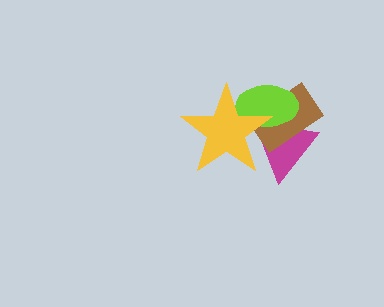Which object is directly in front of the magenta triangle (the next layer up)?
The brown rectangle is directly in front of the magenta triangle.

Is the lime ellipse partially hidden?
Yes, it is partially covered by another shape.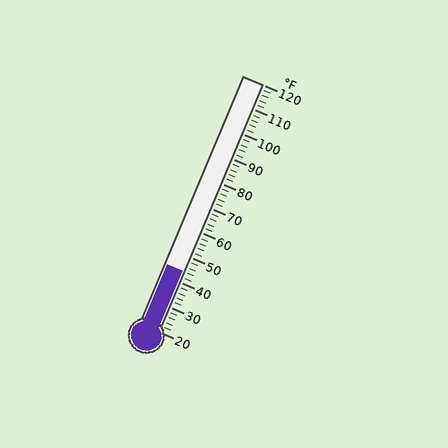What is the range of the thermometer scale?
The thermometer scale ranges from 20°F to 120°F.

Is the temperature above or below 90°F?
The temperature is below 90°F.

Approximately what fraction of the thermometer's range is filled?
The thermometer is filled to approximately 25% of its range.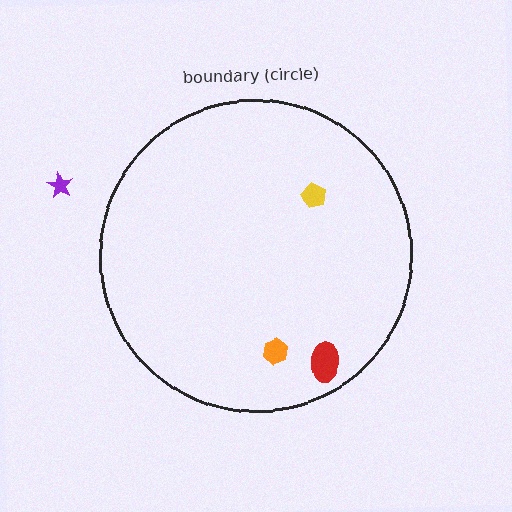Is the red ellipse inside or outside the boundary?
Inside.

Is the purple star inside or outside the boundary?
Outside.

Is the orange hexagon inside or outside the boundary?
Inside.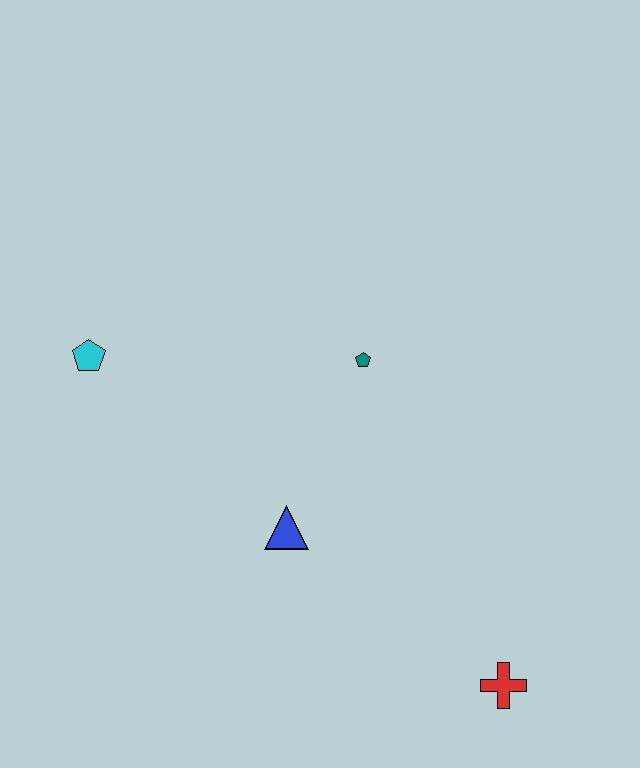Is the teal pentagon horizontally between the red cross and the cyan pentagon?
Yes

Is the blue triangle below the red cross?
No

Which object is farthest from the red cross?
The cyan pentagon is farthest from the red cross.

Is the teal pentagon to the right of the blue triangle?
Yes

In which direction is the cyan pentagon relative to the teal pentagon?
The cyan pentagon is to the left of the teal pentagon.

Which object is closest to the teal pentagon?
The blue triangle is closest to the teal pentagon.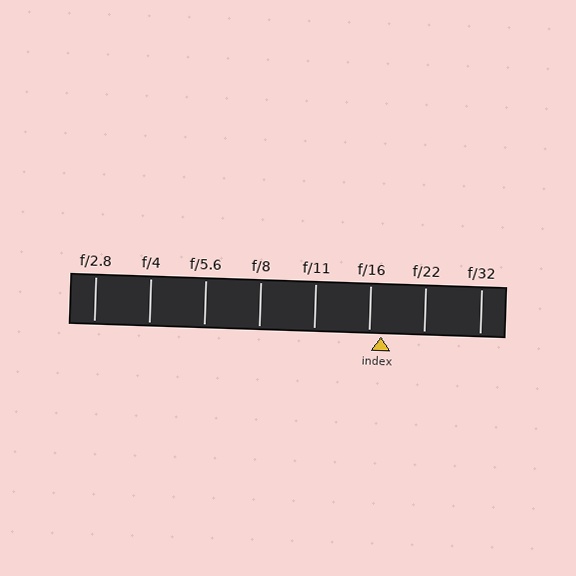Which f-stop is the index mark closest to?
The index mark is closest to f/16.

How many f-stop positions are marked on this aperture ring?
There are 8 f-stop positions marked.